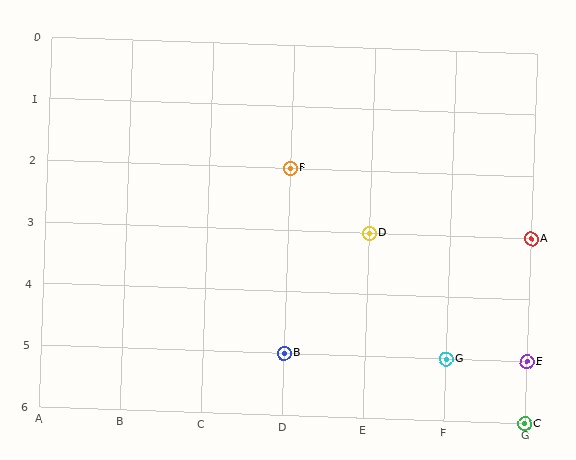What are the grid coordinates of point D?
Point D is at grid coordinates (E, 3).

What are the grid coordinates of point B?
Point B is at grid coordinates (D, 5).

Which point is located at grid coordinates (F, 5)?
Point G is at (F, 5).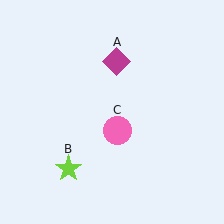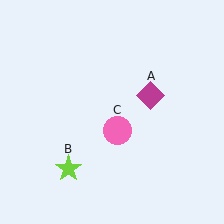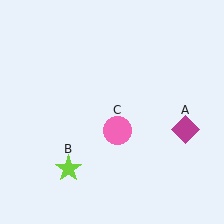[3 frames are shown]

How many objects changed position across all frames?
1 object changed position: magenta diamond (object A).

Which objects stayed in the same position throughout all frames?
Lime star (object B) and pink circle (object C) remained stationary.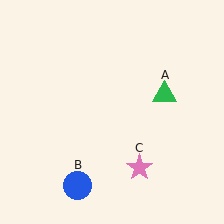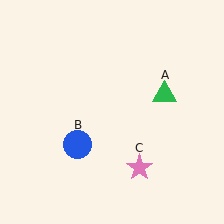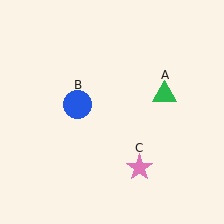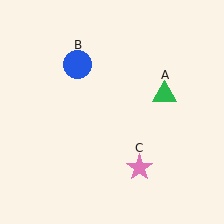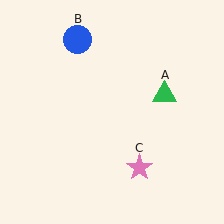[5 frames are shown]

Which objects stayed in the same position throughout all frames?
Green triangle (object A) and pink star (object C) remained stationary.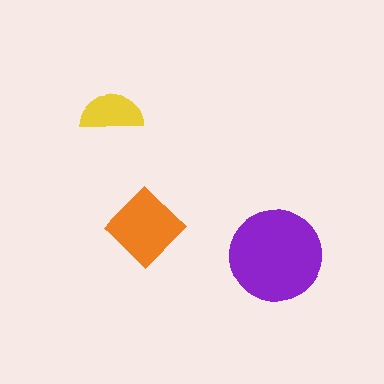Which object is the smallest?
The yellow semicircle.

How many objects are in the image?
There are 3 objects in the image.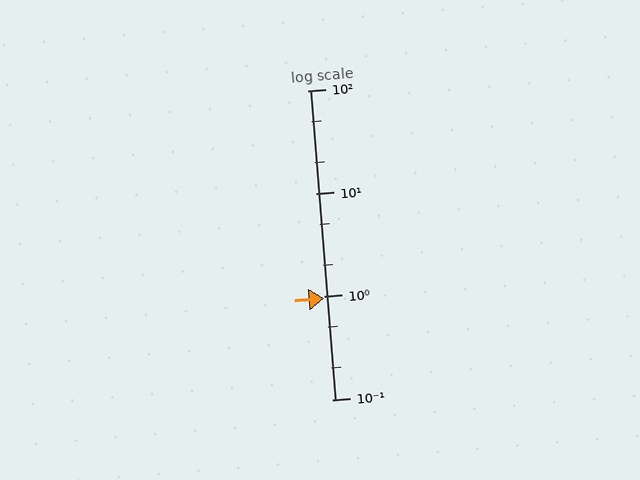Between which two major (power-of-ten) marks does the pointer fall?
The pointer is between 0.1 and 1.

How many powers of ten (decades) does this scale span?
The scale spans 3 decades, from 0.1 to 100.